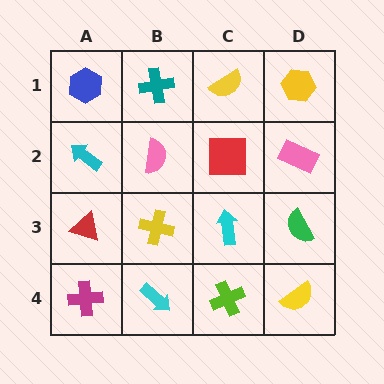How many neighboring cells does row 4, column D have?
2.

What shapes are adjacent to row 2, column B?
A teal cross (row 1, column B), a yellow cross (row 3, column B), a cyan arrow (row 2, column A), a red square (row 2, column C).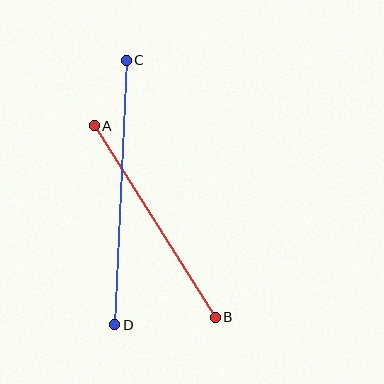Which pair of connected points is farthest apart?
Points C and D are farthest apart.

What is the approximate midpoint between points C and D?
The midpoint is at approximately (121, 193) pixels.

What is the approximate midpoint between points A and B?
The midpoint is at approximately (155, 222) pixels.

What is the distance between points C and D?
The distance is approximately 265 pixels.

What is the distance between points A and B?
The distance is approximately 226 pixels.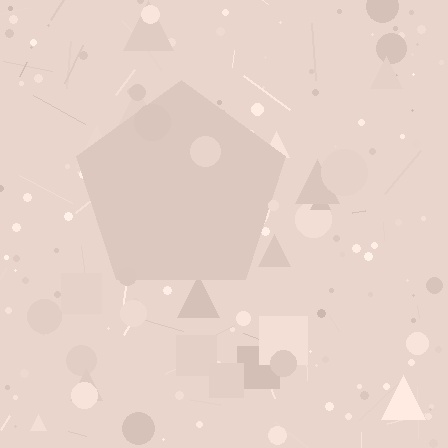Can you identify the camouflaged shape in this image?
The camouflaged shape is a pentagon.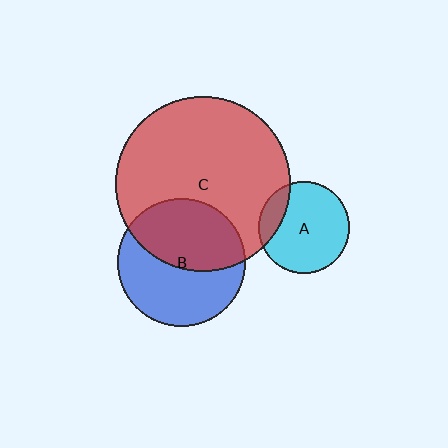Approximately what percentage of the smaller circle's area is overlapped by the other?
Approximately 50%.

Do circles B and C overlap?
Yes.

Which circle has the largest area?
Circle C (red).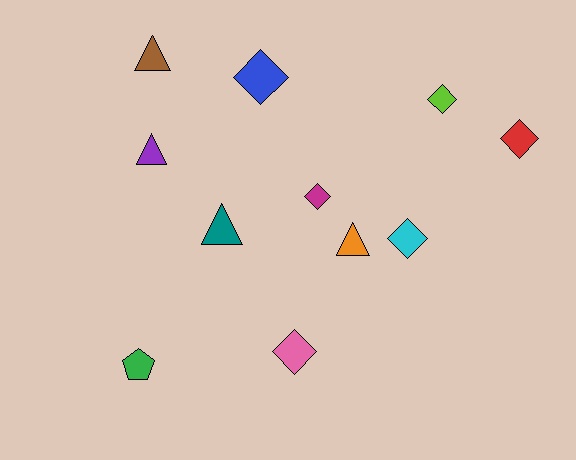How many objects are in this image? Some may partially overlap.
There are 11 objects.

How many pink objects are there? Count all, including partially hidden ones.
There is 1 pink object.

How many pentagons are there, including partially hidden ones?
There is 1 pentagon.